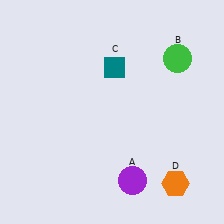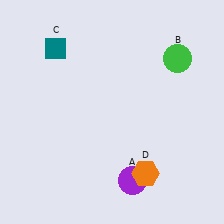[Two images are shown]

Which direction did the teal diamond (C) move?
The teal diamond (C) moved left.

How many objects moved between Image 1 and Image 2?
2 objects moved between the two images.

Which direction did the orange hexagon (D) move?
The orange hexagon (D) moved left.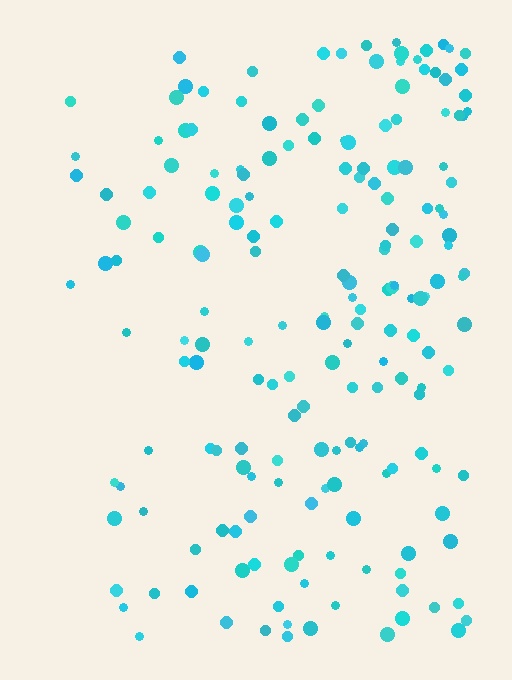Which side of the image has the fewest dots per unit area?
The left.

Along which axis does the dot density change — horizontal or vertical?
Horizontal.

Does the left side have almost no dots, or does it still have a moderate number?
Still a moderate number, just noticeably fewer than the right.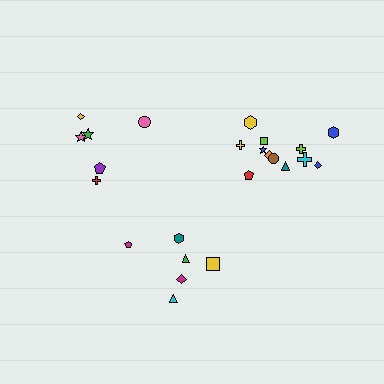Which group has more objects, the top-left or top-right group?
The top-right group.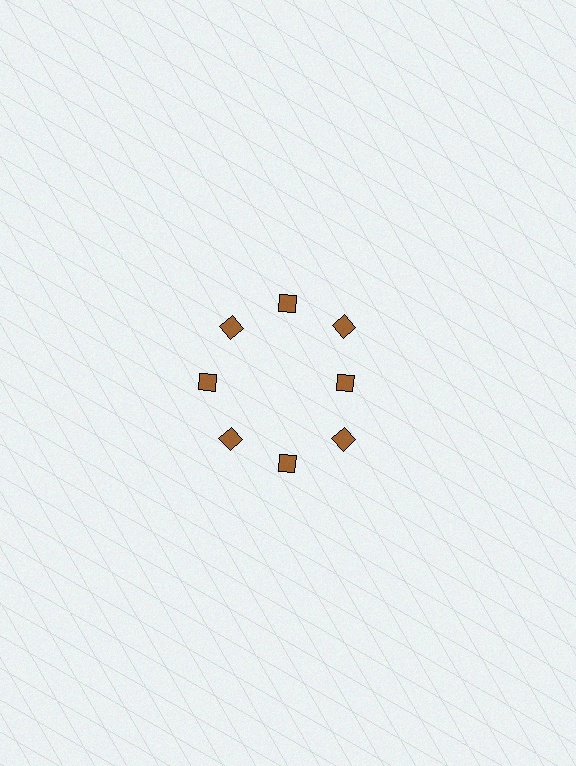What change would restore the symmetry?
The symmetry would be restored by moving it outward, back onto the ring so that all 8 diamonds sit at equal angles and equal distance from the center.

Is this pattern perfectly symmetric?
No. The 8 brown diamonds are arranged in a ring, but one element near the 3 o'clock position is pulled inward toward the center, breaking the 8-fold rotational symmetry.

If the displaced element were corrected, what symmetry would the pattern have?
It would have 8-fold rotational symmetry — the pattern would map onto itself every 45 degrees.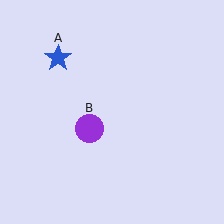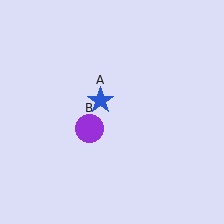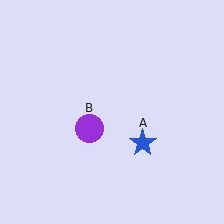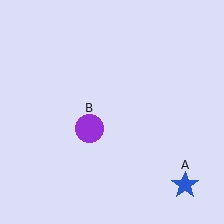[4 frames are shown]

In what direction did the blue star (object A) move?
The blue star (object A) moved down and to the right.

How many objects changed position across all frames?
1 object changed position: blue star (object A).